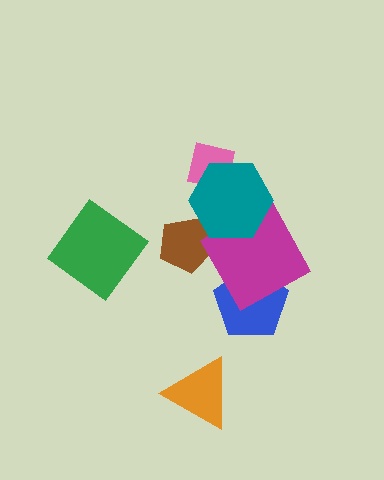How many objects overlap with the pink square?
1 object overlaps with the pink square.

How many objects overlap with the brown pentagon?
1 object overlaps with the brown pentagon.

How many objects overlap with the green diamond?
0 objects overlap with the green diamond.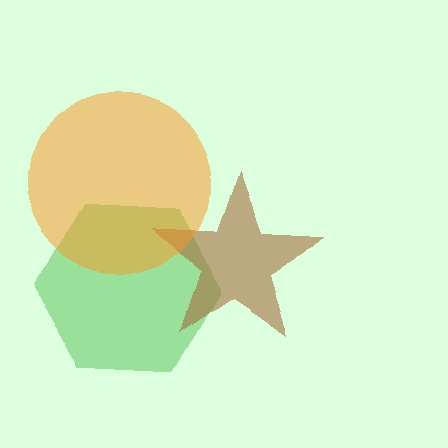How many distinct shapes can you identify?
There are 3 distinct shapes: a green hexagon, a brown star, an orange circle.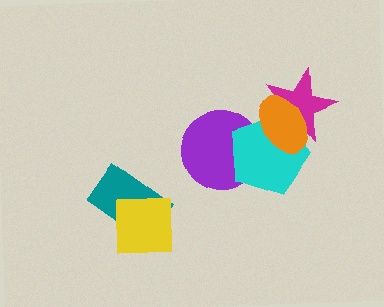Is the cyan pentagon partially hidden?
Yes, it is partially covered by another shape.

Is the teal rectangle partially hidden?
Yes, it is partially covered by another shape.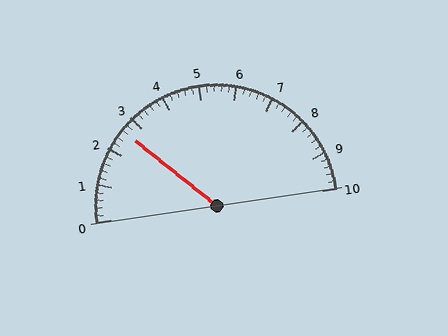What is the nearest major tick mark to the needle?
The nearest major tick mark is 3.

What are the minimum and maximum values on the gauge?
The gauge ranges from 0 to 10.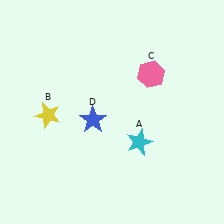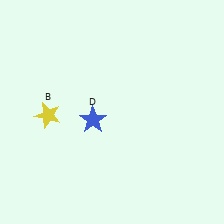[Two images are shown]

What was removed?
The cyan star (A), the pink hexagon (C) were removed in Image 2.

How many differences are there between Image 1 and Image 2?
There are 2 differences between the two images.